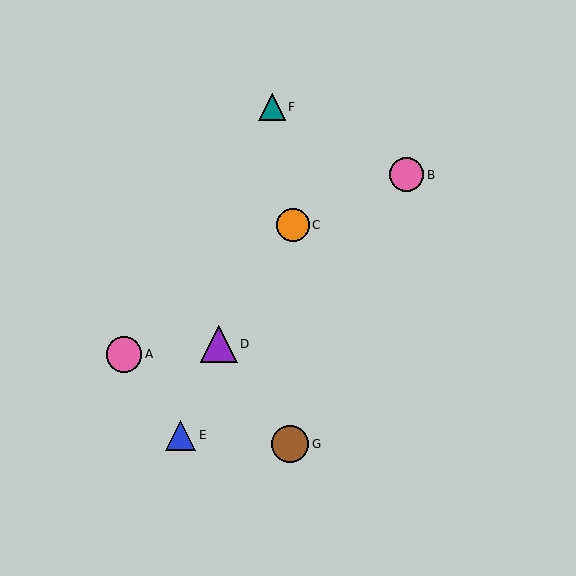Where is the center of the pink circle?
The center of the pink circle is at (124, 354).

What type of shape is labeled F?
Shape F is a teal triangle.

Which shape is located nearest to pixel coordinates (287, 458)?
The brown circle (labeled G) at (290, 444) is nearest to that location.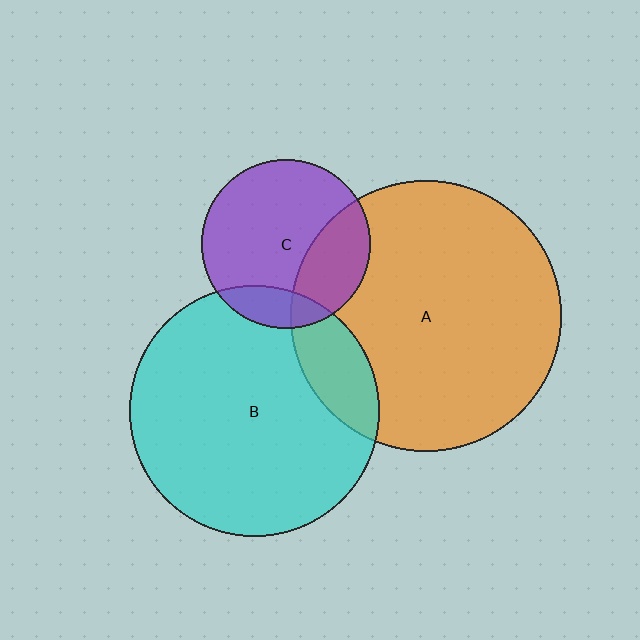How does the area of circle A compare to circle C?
Approximately 2.6 times.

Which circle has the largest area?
Circle A (orange).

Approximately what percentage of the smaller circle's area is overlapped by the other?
Approximately 30%.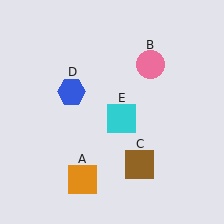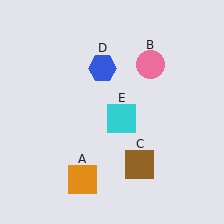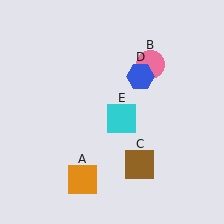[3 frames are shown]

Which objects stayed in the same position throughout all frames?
Orange square (object A) and pink circle (object B) and brown square (object C) and cyan square (object E) remained stationary.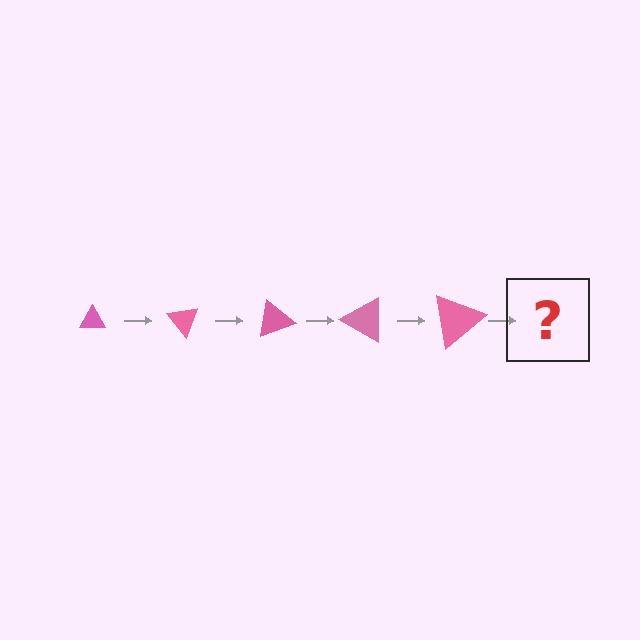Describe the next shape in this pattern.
It should be a triangle, larger than the previous one and rotated 250 degrees from the start.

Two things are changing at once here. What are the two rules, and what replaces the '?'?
The two rules are that the triangle grows larger each step and it rotates 50 degrees each step. The '?' should be a triangle, larger than the previous one and rotated 250 degrees from the start.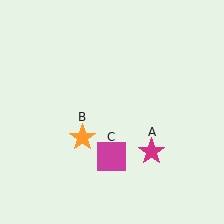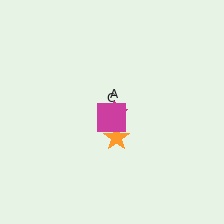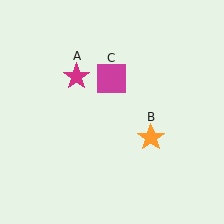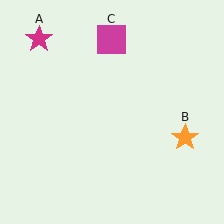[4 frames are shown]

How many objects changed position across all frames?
3 objects changed position: magenta star (object A), orange star (object B), magenta square (object C).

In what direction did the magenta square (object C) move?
The magenta square (object C) moved up.